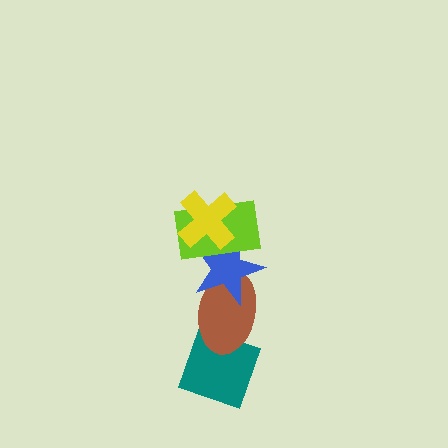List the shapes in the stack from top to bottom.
From top to bottom: the yellow cross, the lime rectangle, the blue star, the brown ellipse, the teal diamond.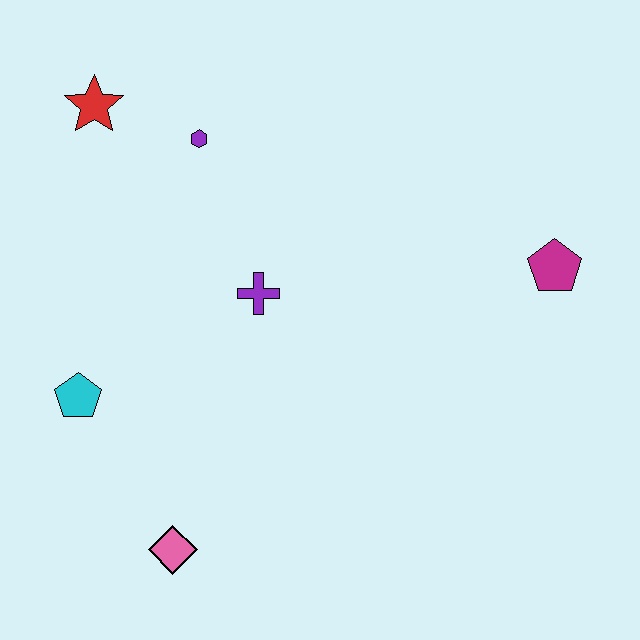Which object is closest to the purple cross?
The purple hexagon is closest to the purple cross.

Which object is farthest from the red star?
The magenta pentagon is farthest from the red star.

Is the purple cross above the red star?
No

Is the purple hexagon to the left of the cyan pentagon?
No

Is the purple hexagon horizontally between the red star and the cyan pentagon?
No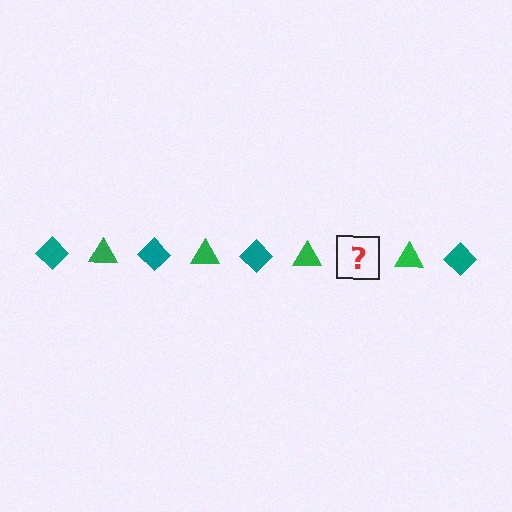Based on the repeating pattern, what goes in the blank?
The blank should be a teal diamond.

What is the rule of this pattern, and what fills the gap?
The rule is that the pattern alternates between teal diamond and green triangle. The gap should be filled with a teal diamond.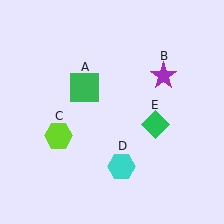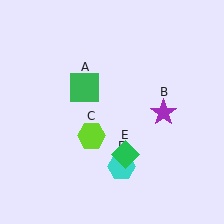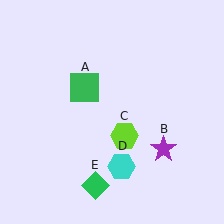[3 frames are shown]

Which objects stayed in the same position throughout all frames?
Green square (object A) and cyan hexagon (object D) remained stationary.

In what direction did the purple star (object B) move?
The purple star (object B) moved down.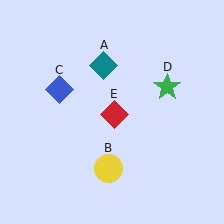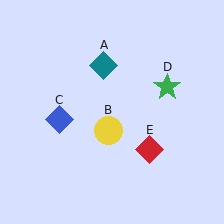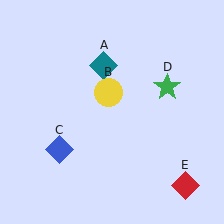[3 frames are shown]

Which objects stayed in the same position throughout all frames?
Teal diamond (object A) and green star (object D) remained stationary.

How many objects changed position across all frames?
3 objects changed position: yellow circle (object B), blue diamond (object C), red diamond (object E).